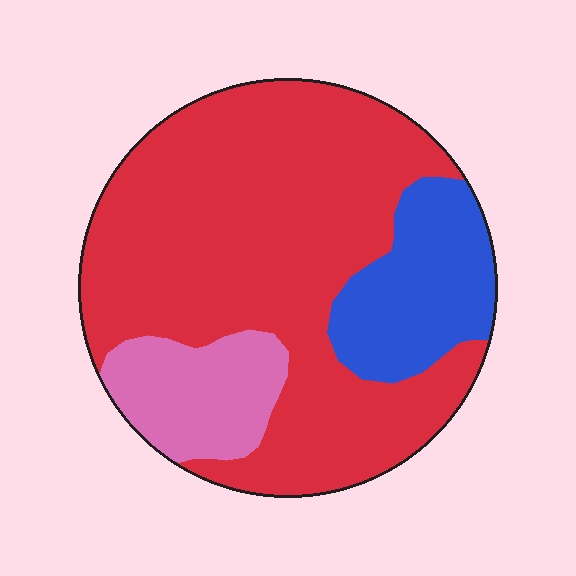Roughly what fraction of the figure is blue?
Blue covers 17% of the figure.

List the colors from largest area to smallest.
From largest to smallest: red, blue, pink.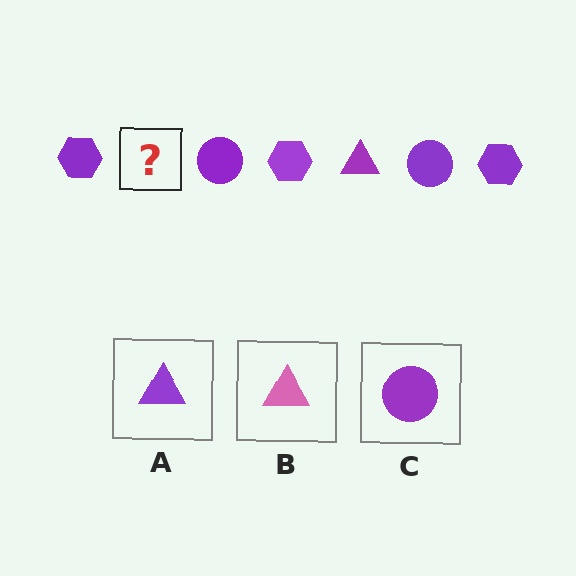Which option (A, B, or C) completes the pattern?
A.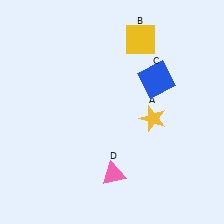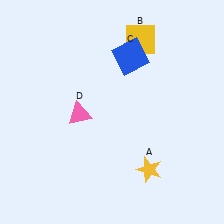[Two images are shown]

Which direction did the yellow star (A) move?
The yellow star (A) moved down.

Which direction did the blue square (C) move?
The blue square (C) moved left.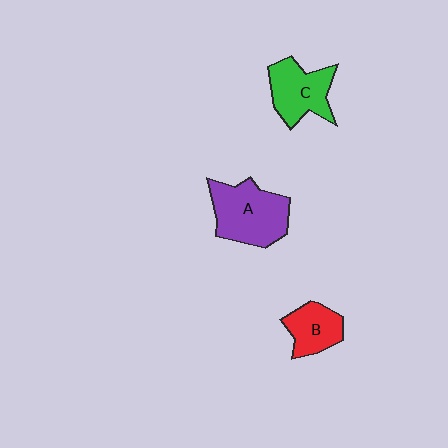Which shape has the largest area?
Shape A (purple).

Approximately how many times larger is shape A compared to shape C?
Approximately 1.3 times.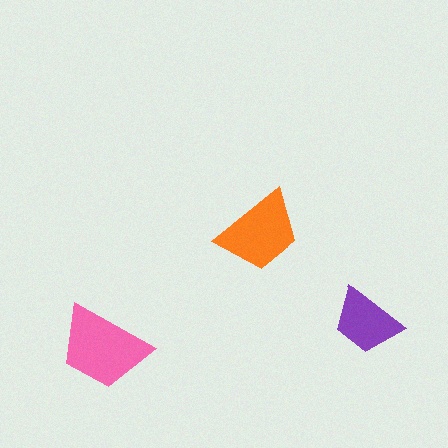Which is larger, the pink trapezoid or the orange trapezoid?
The pink one.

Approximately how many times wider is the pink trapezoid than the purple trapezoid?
About 1.5 times wider.